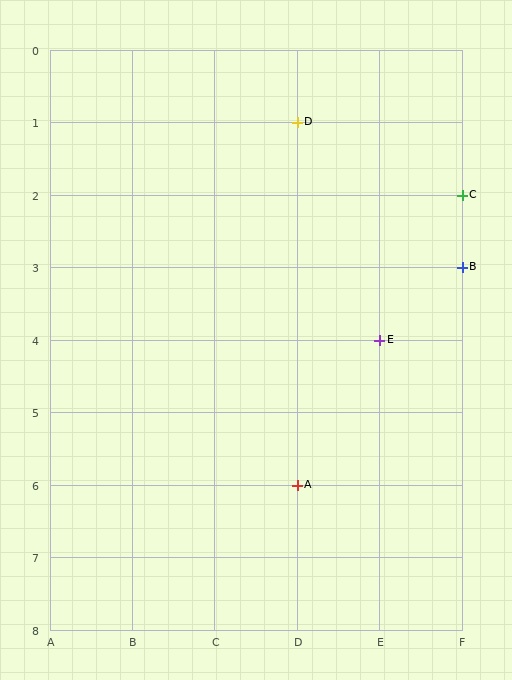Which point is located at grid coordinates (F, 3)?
Point B is at (F, 3).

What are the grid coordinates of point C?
Point C is at grid coordinates (F, 2).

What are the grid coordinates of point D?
Point D is at grid coordinates (D, 1).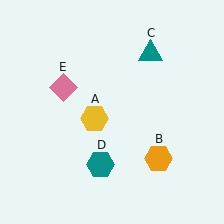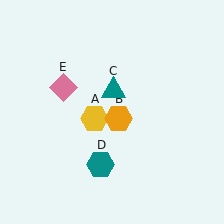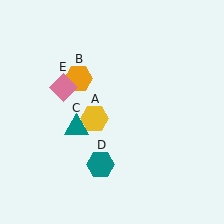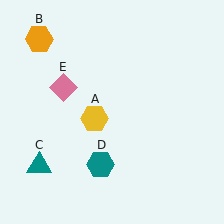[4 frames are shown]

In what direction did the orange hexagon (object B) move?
The orange hexagon (object B) moved up and to the left.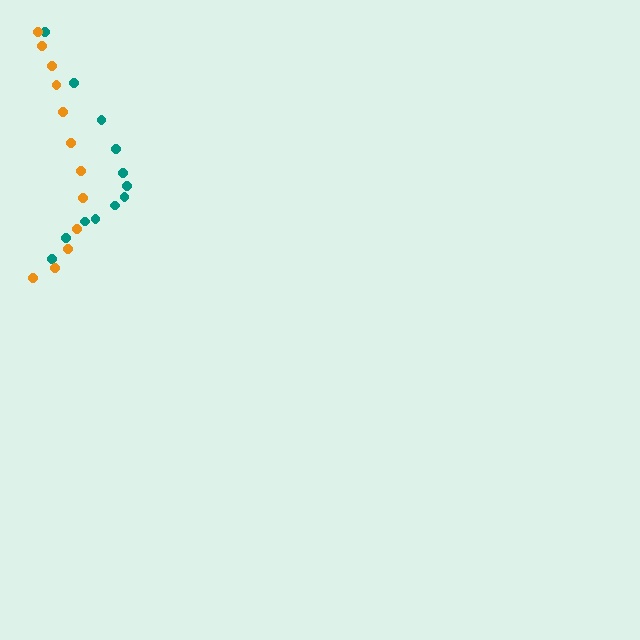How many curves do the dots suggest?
There are 2 distinct paths.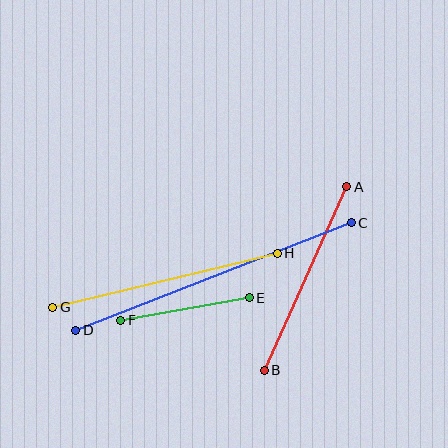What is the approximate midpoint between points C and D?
The midpoint is at approximately (214, 276) pixels.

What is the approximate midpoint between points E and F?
The midpoint is at approximately (185, 309) pixels.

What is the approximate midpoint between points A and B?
The midpoint is at approximately (306, 278) pixels.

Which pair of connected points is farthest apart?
Points C and D are farthest apart.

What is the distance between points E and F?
The distance is approximately 130 pixels.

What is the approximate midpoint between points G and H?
The midpoint is at approximately (165, 280) pixels.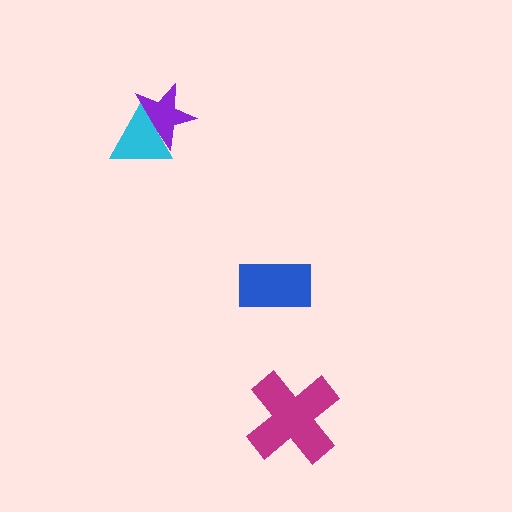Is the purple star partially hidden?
Yes, it is partially covered by another shape.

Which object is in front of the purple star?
The cyan triangle is in front of the purple star.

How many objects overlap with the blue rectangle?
0 objects overlap with the blue rectangle.